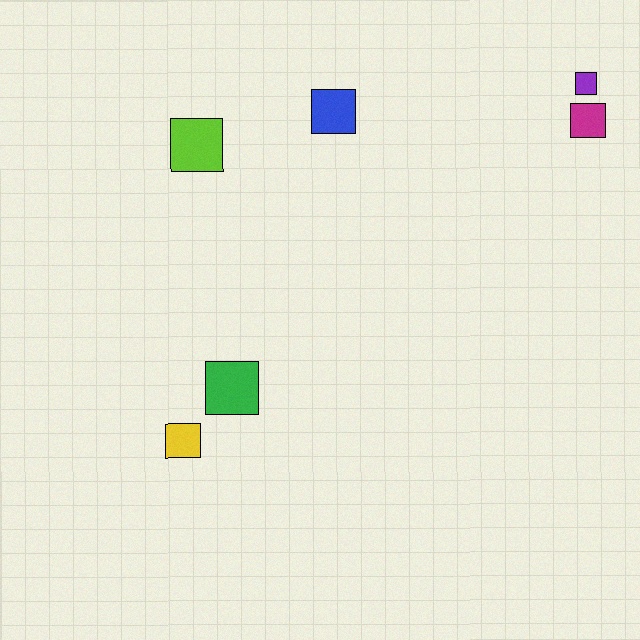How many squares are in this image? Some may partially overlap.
There are 6 squares.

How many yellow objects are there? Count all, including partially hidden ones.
There is 1 yellow object.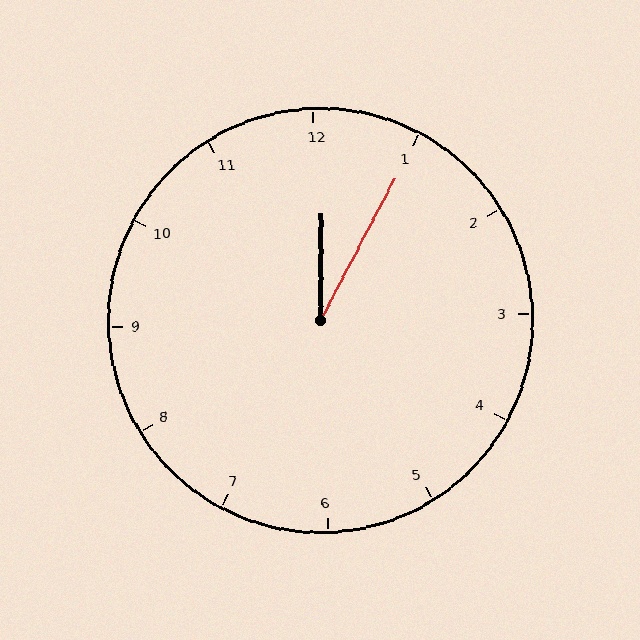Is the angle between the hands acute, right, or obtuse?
It is acute.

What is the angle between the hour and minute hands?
Approximately 28 degrees.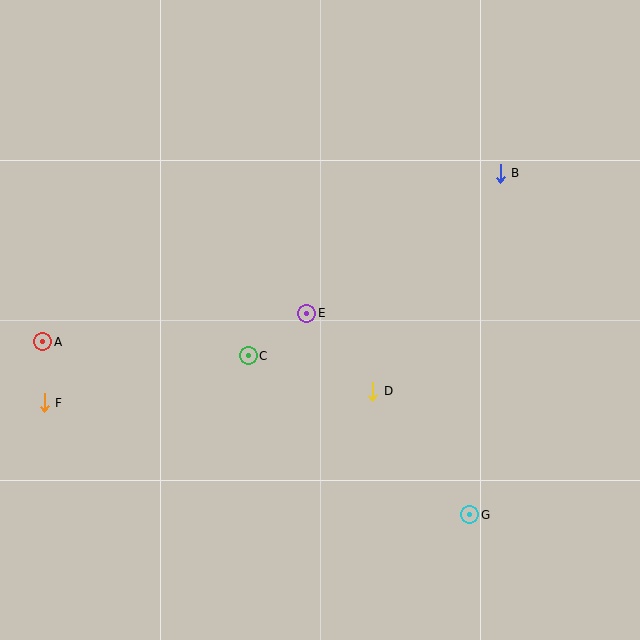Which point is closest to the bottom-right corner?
Point G is closest to the bottom-right corner.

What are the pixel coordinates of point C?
Point C is at (248, 356).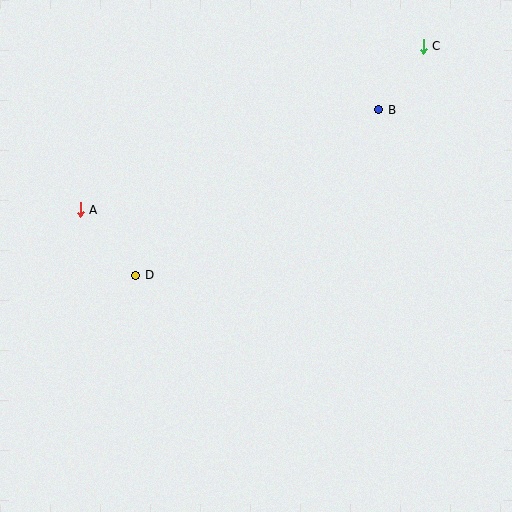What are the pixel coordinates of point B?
Point B is at (379, 110).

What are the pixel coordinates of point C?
Point C is at (423, 46).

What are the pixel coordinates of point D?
Point D is at (136, 275).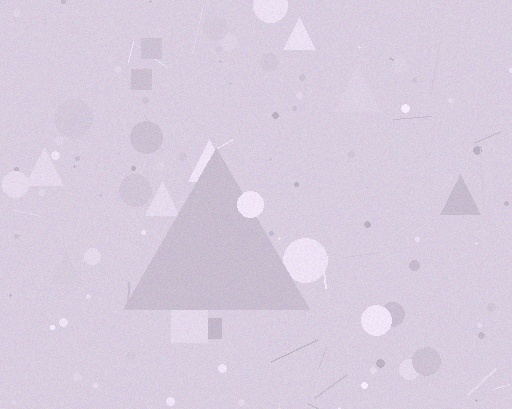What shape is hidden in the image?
A triangle is hidden in the image.